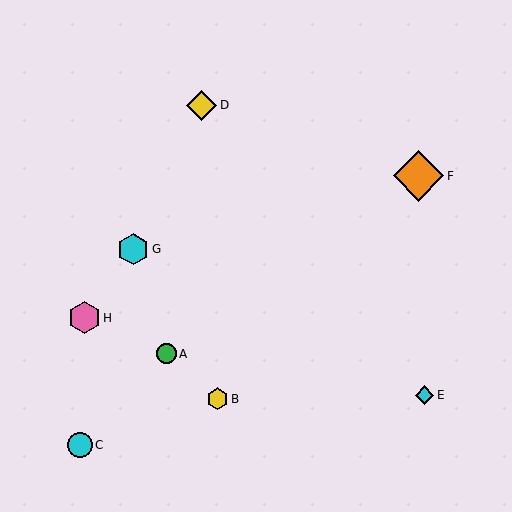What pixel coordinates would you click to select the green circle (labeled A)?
Click at (166, 354) to select the green circle A.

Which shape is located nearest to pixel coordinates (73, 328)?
The pink hexagon (labeled H) at (84, 318) is nearest to that location.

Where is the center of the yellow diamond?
The center of the yellow diamond is at (202, 105).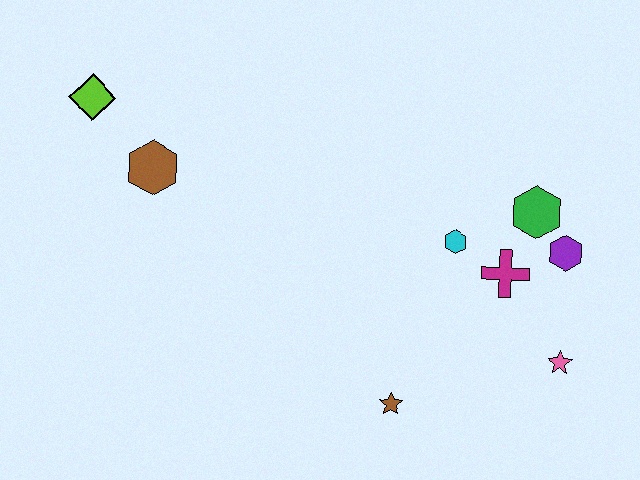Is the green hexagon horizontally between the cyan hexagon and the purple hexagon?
Yes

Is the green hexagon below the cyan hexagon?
No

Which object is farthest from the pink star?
The lime diamond is farthest from the pink star.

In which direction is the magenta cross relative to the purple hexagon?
The magenta cross is to the left of the purple hexagon.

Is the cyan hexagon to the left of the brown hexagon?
No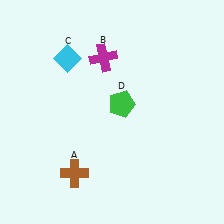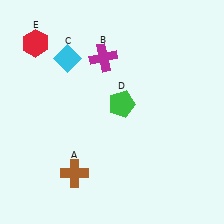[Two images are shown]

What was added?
A red hexagon (E) was added in Image 2.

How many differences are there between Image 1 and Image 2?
There is 1 difference between the two images.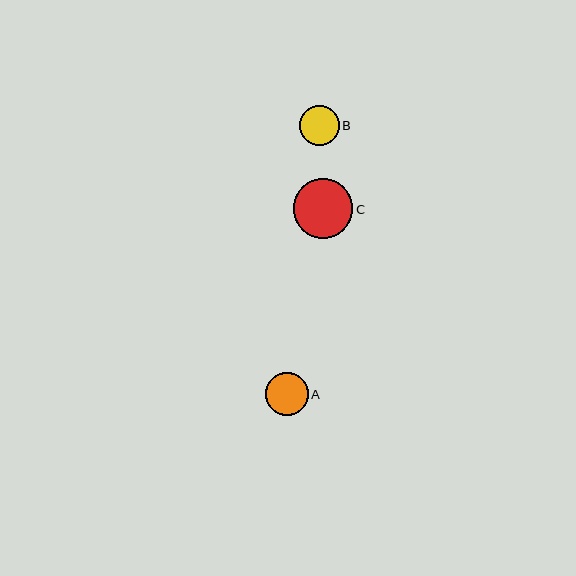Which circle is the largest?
Circle C is the largest with a size of approximately 59 pixels.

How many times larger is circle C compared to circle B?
Circle C is approximately 1.5 times the size of circle B.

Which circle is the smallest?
Circle B is the smallest with a size of approximately 40 pixels.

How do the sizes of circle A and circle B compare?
Circle A and circle B are approximately the same size.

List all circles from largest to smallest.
From largest to smallest: C, A, B.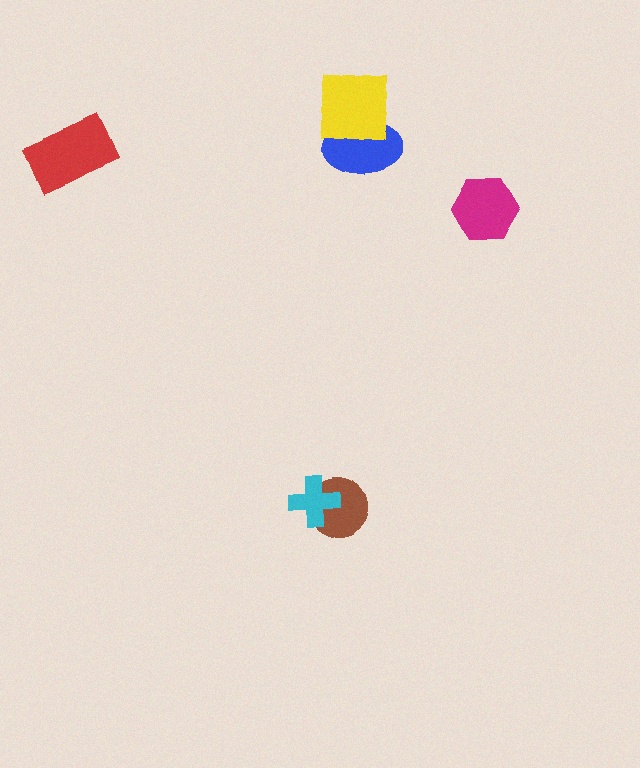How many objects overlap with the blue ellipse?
1 object overlaps with the blue ellipse.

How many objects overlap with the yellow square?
1 object overlaps with the yellow square.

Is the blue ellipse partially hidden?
Yes, it is partially covered by another shape.